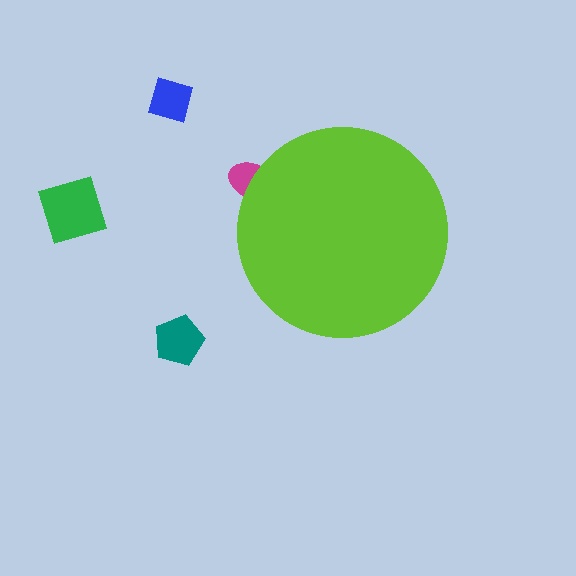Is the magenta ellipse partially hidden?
Yes, the magenta ellipse is partially hidden behind the lime circle.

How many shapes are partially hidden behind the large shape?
1 shape is partially hidden.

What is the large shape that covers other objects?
A lime circle.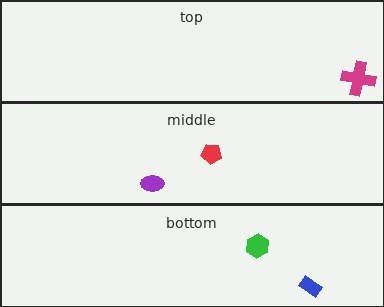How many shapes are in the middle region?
2.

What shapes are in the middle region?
The purple ellipse, the red pentagon.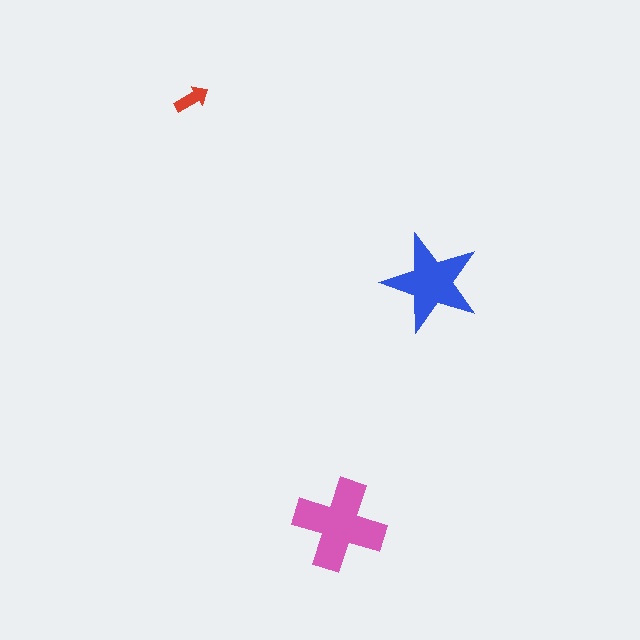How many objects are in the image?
There are 3 objects in the image.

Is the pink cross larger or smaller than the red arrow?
Larger.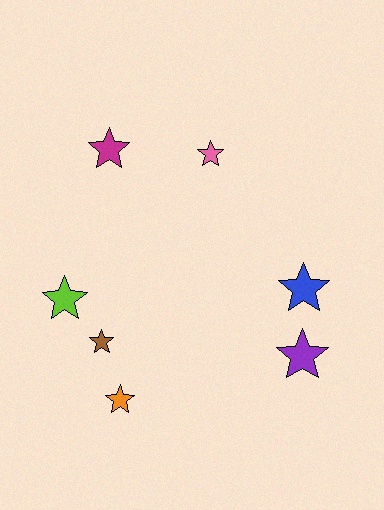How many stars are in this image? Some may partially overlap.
There are 7 stars.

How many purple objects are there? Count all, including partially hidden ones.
There is 1 purple object.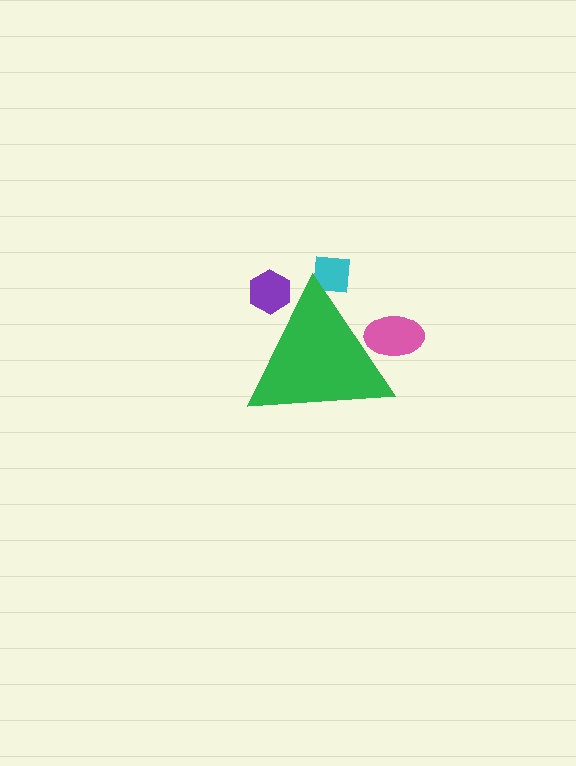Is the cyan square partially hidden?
Yes, the cyan square is partially hidden behind the green triangle.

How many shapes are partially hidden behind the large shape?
3 shapes are partially hidden.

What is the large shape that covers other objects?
A green triangle.